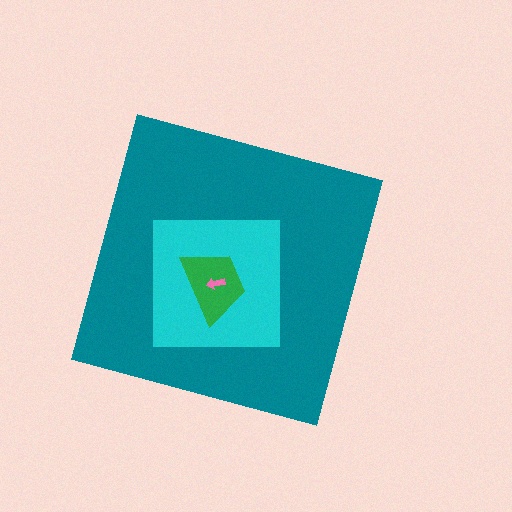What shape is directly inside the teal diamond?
The cyan square.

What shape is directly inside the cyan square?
The green trapezoid.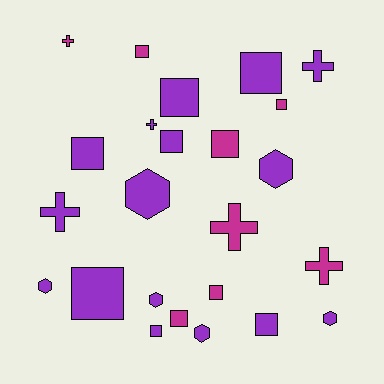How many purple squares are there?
There are 7 purple squares.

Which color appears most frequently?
Purple, with 16 objects.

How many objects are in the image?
There are 24 objects.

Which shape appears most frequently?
Square, with 12 objects.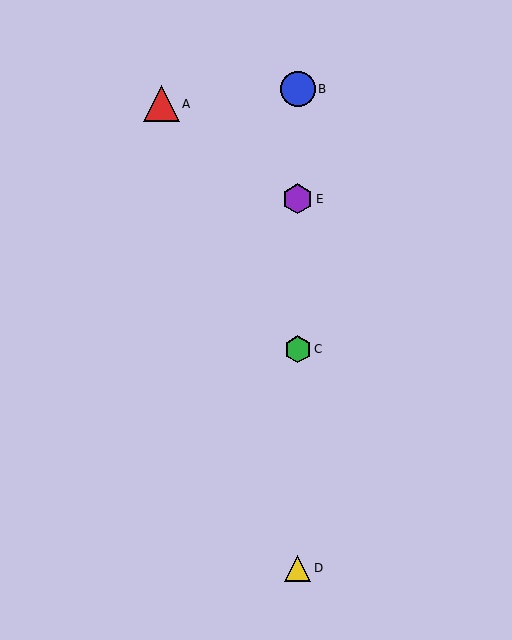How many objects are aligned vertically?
4 objects (B, C, D, E) are aligned vertically.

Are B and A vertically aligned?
No, B is at x≈298 and A is at x≈162.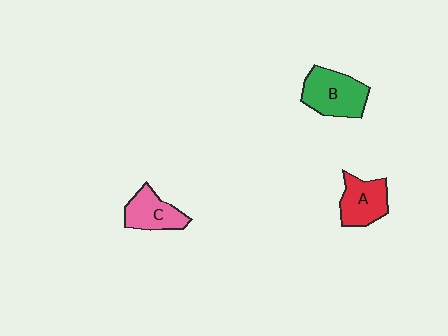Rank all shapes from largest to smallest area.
From largest to smallest: B (green), A (red), C (pink).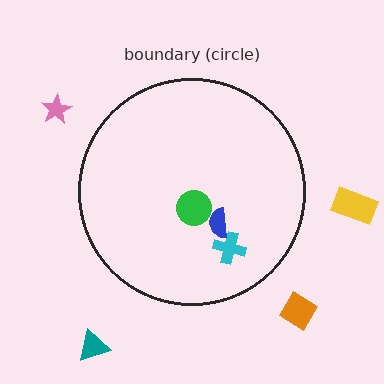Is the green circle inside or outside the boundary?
Inside.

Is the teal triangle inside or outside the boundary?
Outside.